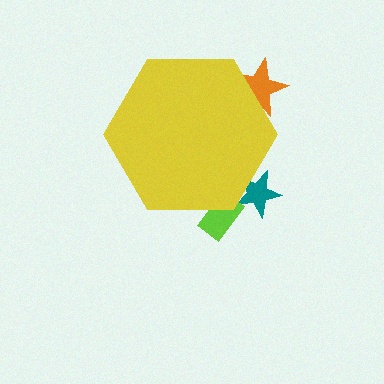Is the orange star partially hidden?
Yes, the orange star is partially hidden behind the yellow hexagon.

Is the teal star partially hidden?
Yes, the teal star is partially hidden behind the yellow hexagon.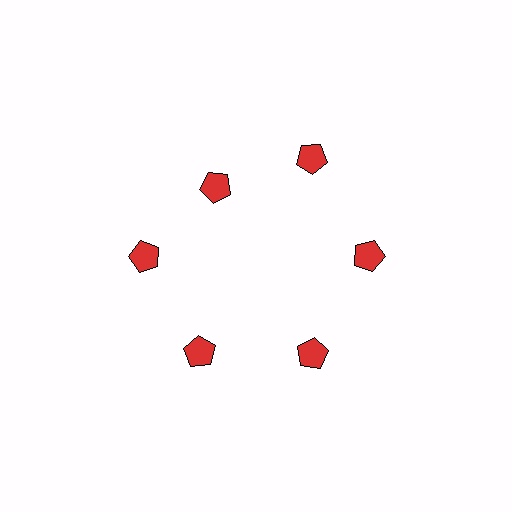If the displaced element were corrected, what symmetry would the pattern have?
It would have 6-fold rotational symmetry — the pattern would map onto itself every 60 degrees.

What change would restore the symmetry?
The symmetry would be restored by moving it outward, back onto the ring so that all 6 pentagons sit at equal angles and equal distance from the center.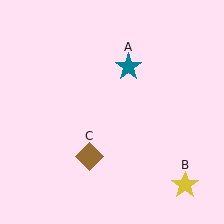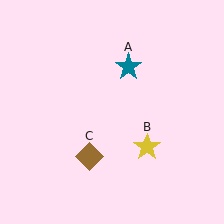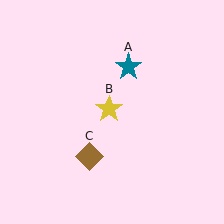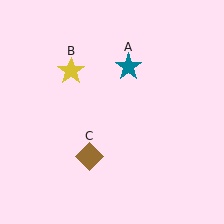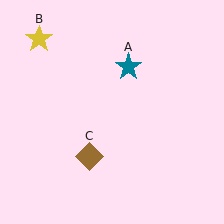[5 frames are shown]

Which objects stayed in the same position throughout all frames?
Teal star (object A) and brown diamond (object C) remained stationary.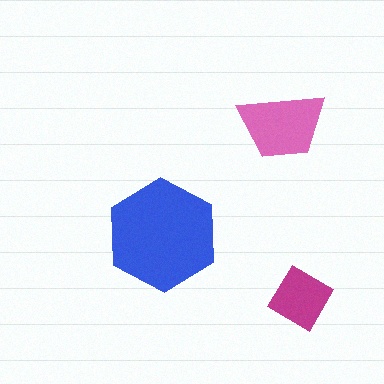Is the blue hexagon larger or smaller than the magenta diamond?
Larger.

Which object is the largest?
The blue hexagon.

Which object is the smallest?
The magenta diamond.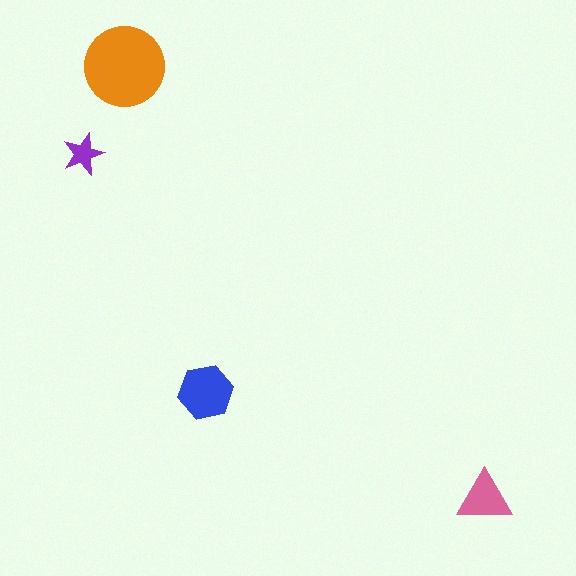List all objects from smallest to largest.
The purple star, the pink triangle, the blue hexagon, the orange circle.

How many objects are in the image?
There are 4 objects in the image.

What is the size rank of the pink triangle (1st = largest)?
3rd.